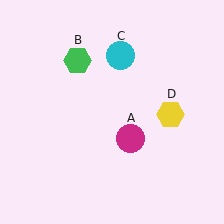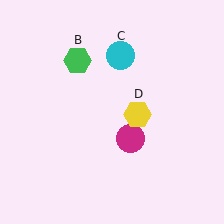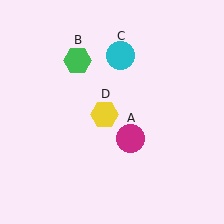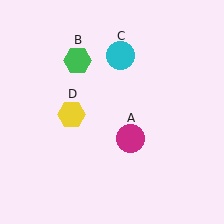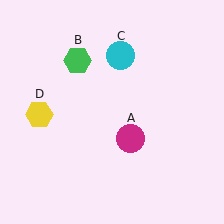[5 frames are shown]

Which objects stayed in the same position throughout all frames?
Magenta circle (object A) and green hexagon (object B) and cyan circle (object C) remained stationary.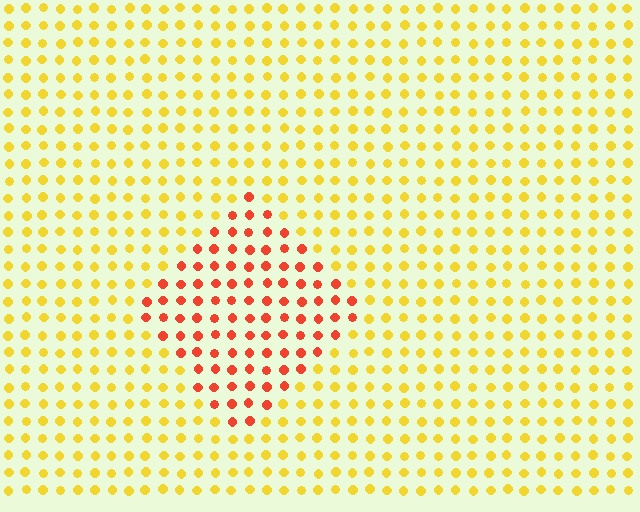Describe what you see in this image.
The image is filled with small yellow elements in a uniform arrangement. A diamond-shaped region is visible where the elements are tinted to a slightly different hue, forming a subtle color boundary.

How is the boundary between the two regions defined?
The boundary is defined purely by a slight shift in hue (about 46 degrees). Spacing, size, and orientation are identical on both sides.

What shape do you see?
I see a diamond.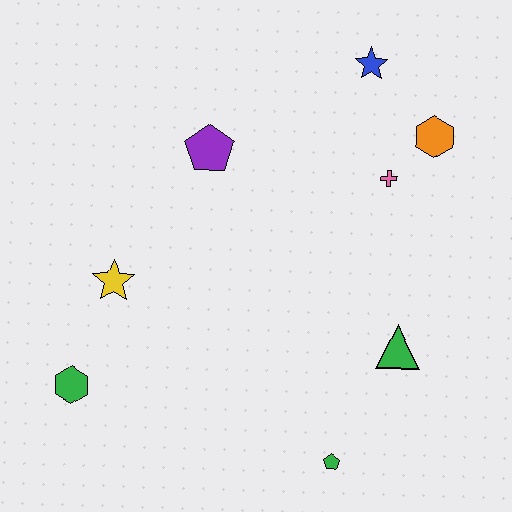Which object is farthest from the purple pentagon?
The green pentagon is farthest from the purple pentagon.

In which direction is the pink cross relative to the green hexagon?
The pink cross is to the right of the green hexagon.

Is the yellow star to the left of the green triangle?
Yes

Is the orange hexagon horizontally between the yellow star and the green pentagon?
No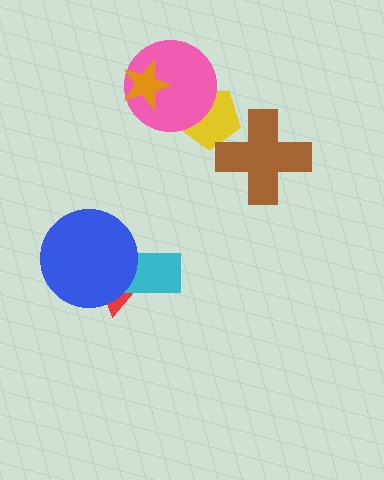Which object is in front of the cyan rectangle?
The blue circle is in front of the cyan rectangle.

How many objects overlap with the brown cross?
1 object overlaps with the brown cross.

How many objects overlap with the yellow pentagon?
2 objects overlap with the yellow pentagon.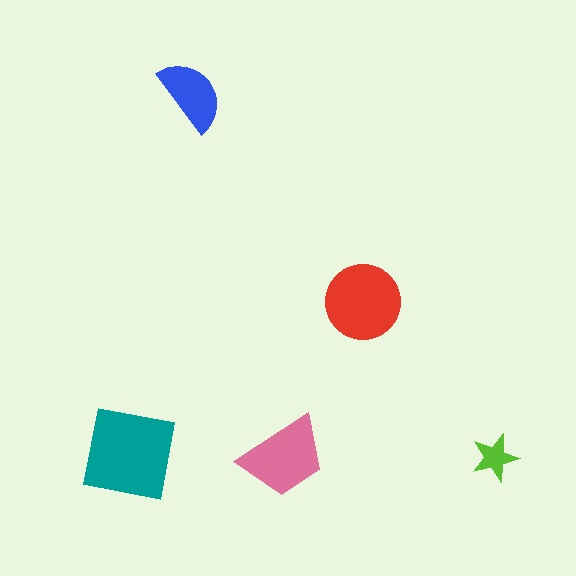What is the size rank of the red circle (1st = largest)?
2nd.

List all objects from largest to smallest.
The teal square, the red circle, the pink trapezoid, the blue semicircle, the lime star.